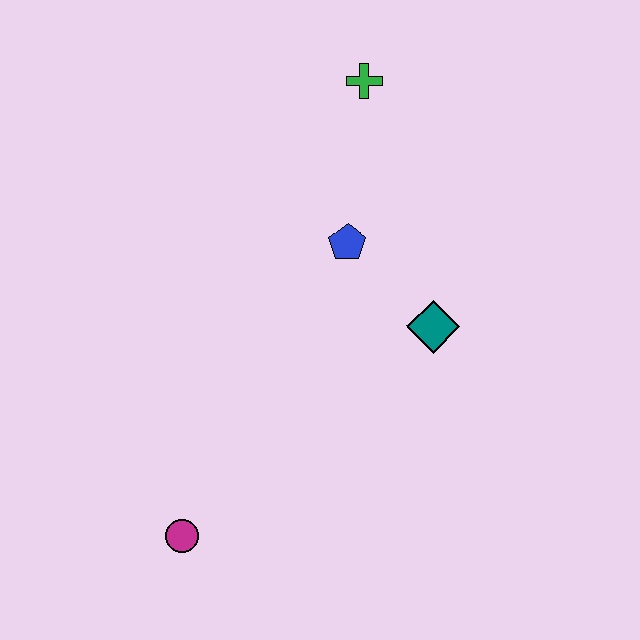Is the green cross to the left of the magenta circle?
No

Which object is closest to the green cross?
The blue pentagon is closest to the green cross.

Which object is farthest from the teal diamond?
The magenta circle is farthest from the teal diamond.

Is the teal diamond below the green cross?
Yes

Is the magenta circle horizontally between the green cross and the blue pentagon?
No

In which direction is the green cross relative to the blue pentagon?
The green cross is above the blue pentagon.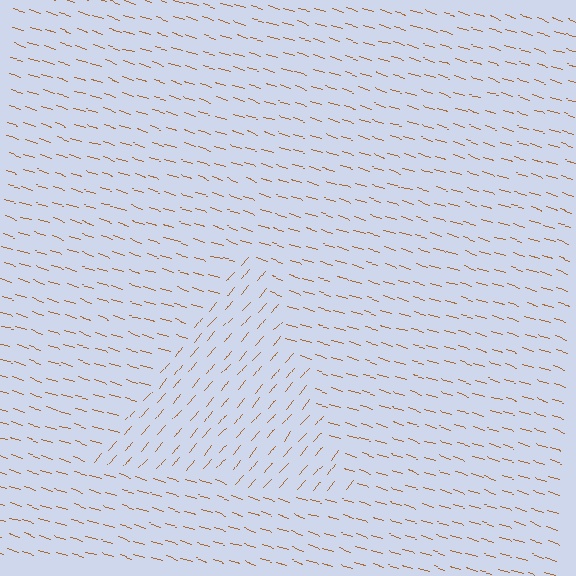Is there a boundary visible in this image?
Yes, there is a texture boundary formed by a change in line orientation.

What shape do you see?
I see a triangle.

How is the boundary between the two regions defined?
The boundary is defined purely by a change in line orientation (approximately 67 degrees difference). All lines are the same color and thickness.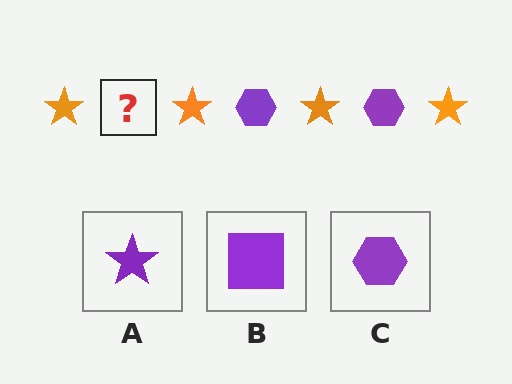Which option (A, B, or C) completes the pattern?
C.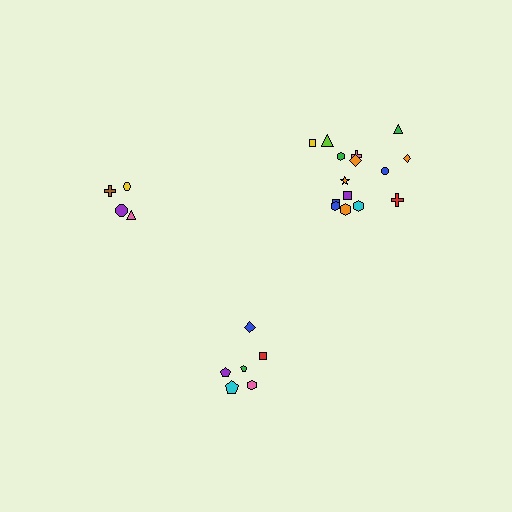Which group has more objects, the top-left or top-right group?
The top-right group.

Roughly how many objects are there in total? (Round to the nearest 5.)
Roughly 25 objects in total.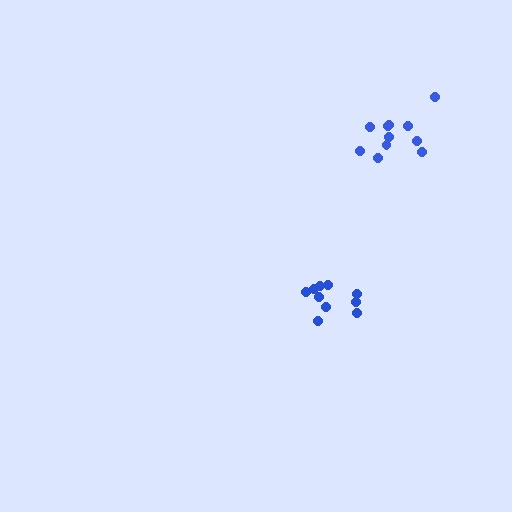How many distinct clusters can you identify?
There are 2 distinct clusters.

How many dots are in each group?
Group 1: 11 dots, Group 2: 11 dots (22 total).